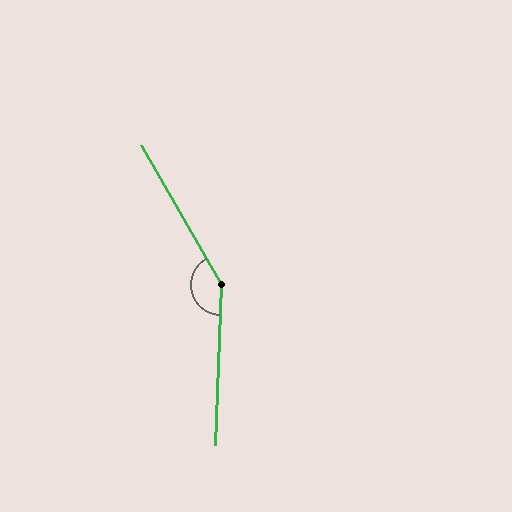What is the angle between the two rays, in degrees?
Approximately 148 degrees.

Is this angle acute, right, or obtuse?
It is obtuse.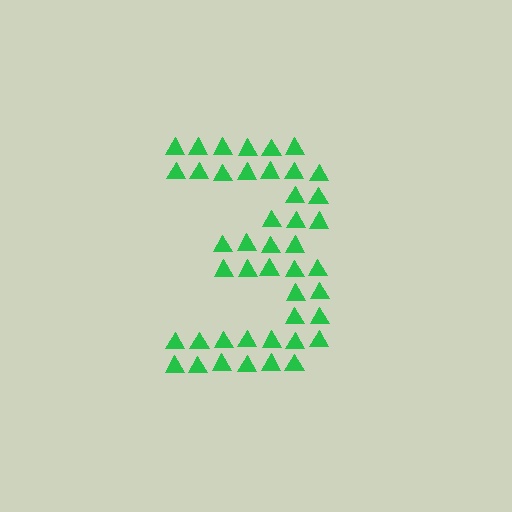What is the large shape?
The large shape is the digit 3.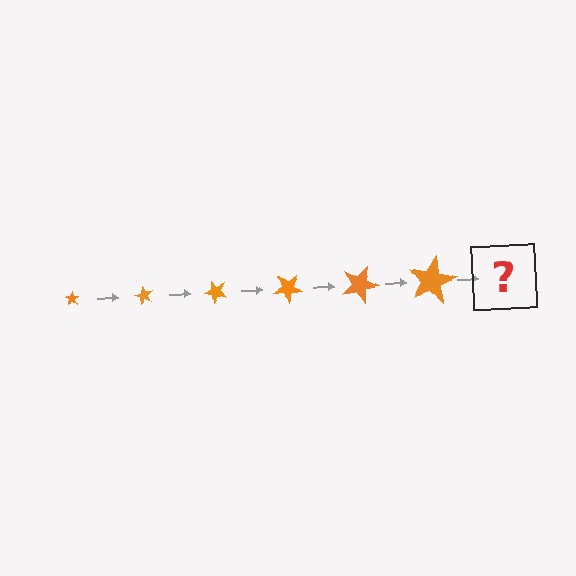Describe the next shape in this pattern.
It should be a star, larger than the previous one and rotated 360 degrees from the start.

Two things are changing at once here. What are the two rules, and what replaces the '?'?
The two rules are that the star grows larger each step and it rotates 60 degrees each step. The '?' should be a star, larger than the previous one and rotated 360 degrees from the start.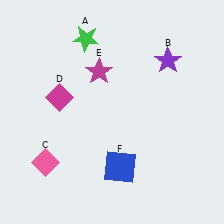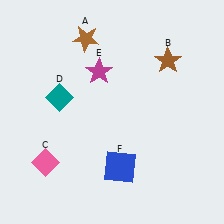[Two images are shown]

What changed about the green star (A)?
In Image 1, A is green. In Image 2, it changed to brown.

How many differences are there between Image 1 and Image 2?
There are 3 differences between the two images.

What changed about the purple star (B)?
In Image 1, B is purple. In Image 2, it changed to brown.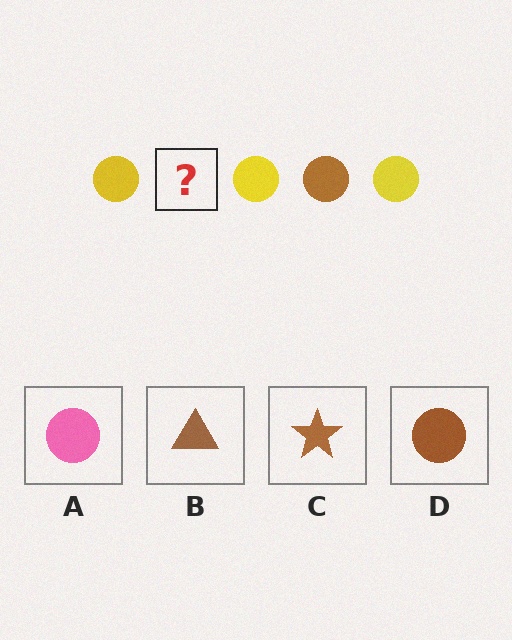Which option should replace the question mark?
Option D.